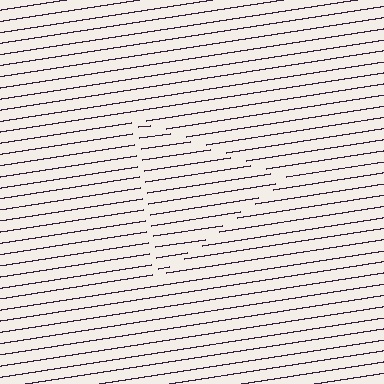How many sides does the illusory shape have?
3 sides — the line-ends trace a triangle.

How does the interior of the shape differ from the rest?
The interior of the shape contains the same grating, shifted by half a period — the contour is defined by the phase discontinuity where line-ends from the inner and outer gratings abut.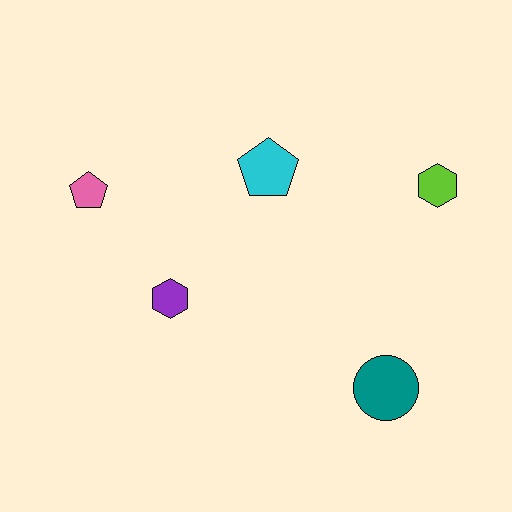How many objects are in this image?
There are 5 objects.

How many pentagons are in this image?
There are 2 pentagons.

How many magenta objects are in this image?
There are no magenta objects.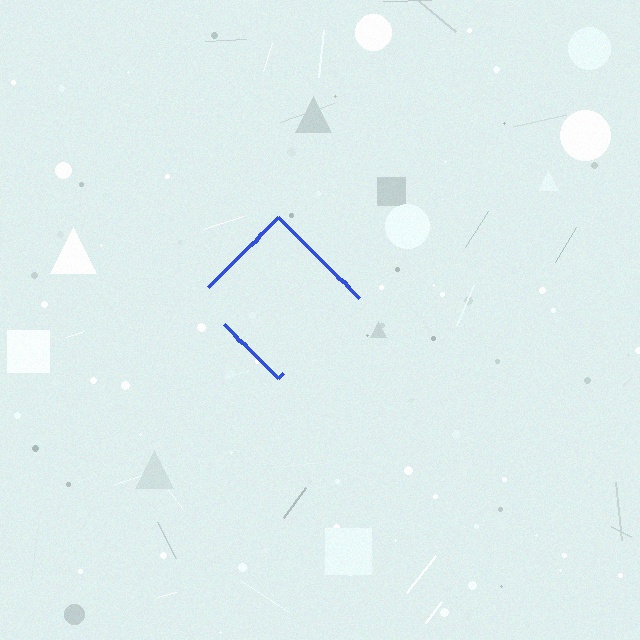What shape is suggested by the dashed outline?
The dashed outline suggests a diamond.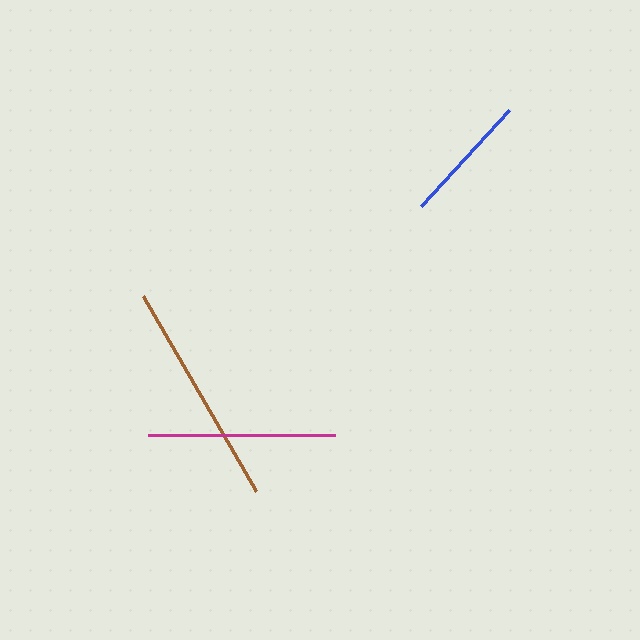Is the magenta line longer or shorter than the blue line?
The magenta line is longer than the blue line.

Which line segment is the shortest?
The blue line is the shortest at approximately 130 pixels.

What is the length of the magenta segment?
The magenta segment is approximately 187 pixels long.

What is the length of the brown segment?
The brown segment is approximately 226 pixels long.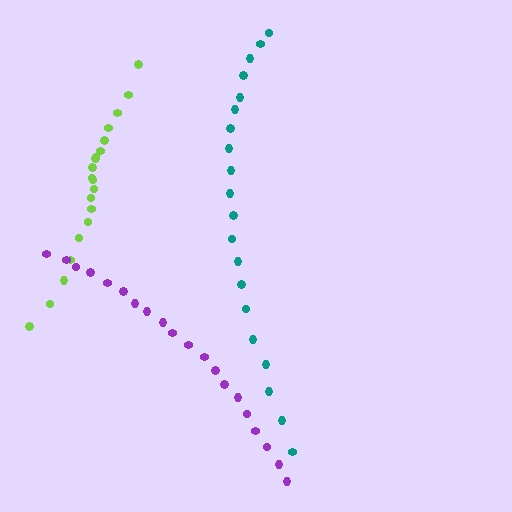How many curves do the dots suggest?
There are 3 distinct paths.